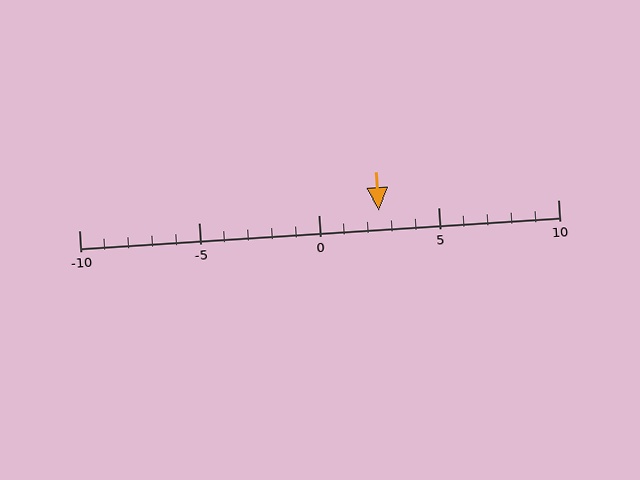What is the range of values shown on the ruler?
The ruler shows values from -10 to 10.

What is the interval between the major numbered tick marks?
The major tick marks are spaced 5 units apart.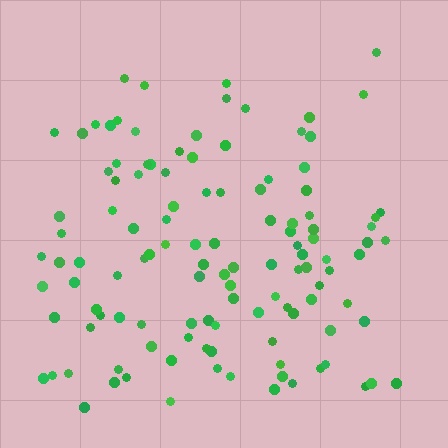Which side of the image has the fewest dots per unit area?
The top.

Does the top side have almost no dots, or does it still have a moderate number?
Still a moderate number, just noticeably fewer than the bottom.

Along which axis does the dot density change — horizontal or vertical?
Vertical.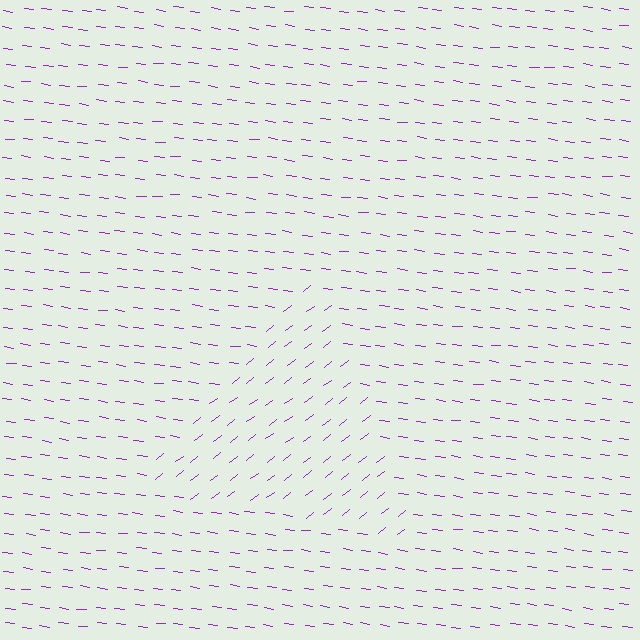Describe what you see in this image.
The image is filled with small purple line segments. A triangle region in the image has lines oriented differently from the surrounding lines, creating a visible texture boundary.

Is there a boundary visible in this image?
Yes, there is a texture boundary formed by a change in line orientation.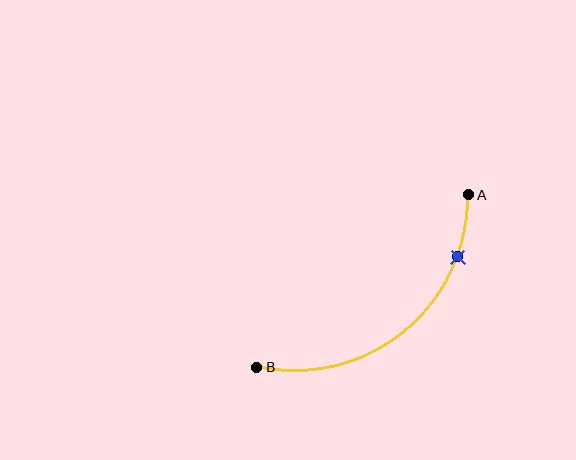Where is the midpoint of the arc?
The arc midpoint is the point on the curve farthest from the straight line joining A and B. It sits below and to the right of that line.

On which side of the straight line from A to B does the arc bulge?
The arc bulges below and to the right of the straight line connecting A and B.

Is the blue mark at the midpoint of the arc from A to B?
No. The blue mark lies on the arc but is closer to endpoint A. The arc midpoint would be at the point on the curve equidistant along the arc from both A and B.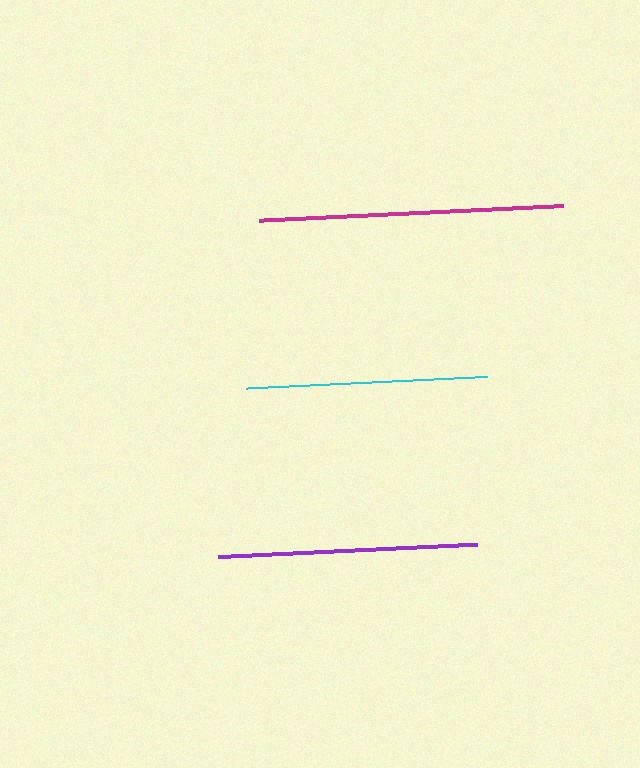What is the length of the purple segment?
The purple segment is approximately 258 pixels long.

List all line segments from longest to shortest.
From longest to shortest: magenta, purple, cyan.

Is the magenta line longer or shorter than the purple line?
The magenta line is longer than the purple line.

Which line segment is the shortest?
The cyan line is the shortest at approximately 240 pixels.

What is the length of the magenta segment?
The magenta segment is approximately 304 pixels long.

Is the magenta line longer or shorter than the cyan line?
The magenta line is longer than the cyan line.